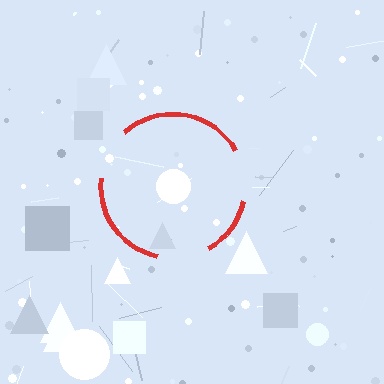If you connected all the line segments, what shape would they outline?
They would outline a circle.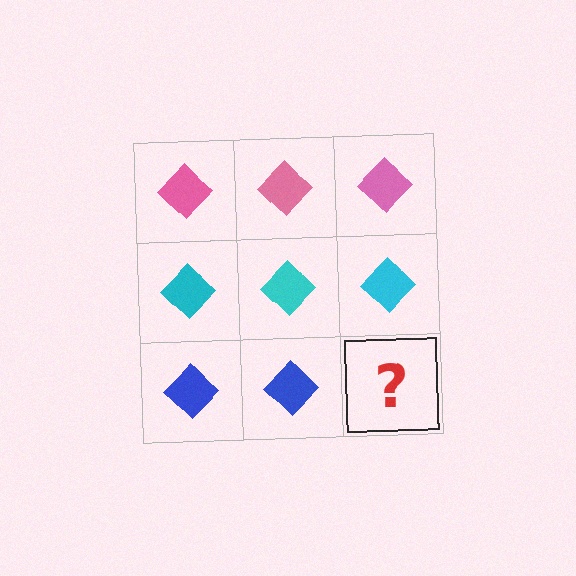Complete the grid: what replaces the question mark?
The question mark should be replaced with a blue diamond.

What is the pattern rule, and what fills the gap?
The rule is that each row has a consistent color. The gap should be filled with a blue diamond.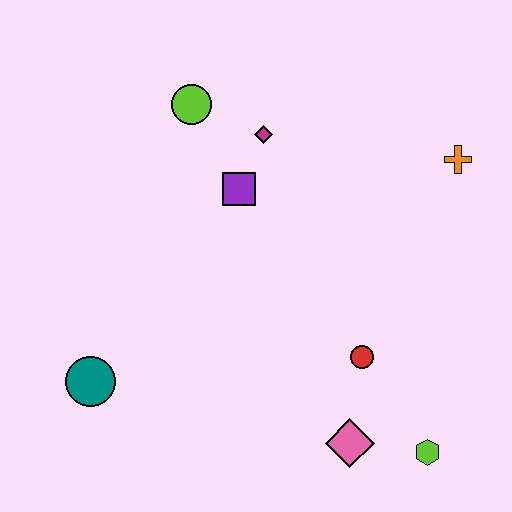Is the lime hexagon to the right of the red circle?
Yes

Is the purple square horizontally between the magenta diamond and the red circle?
No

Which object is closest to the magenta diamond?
The purple square is closest to the magenta diamond.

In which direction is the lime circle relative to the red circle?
The lime circle is above the red circle.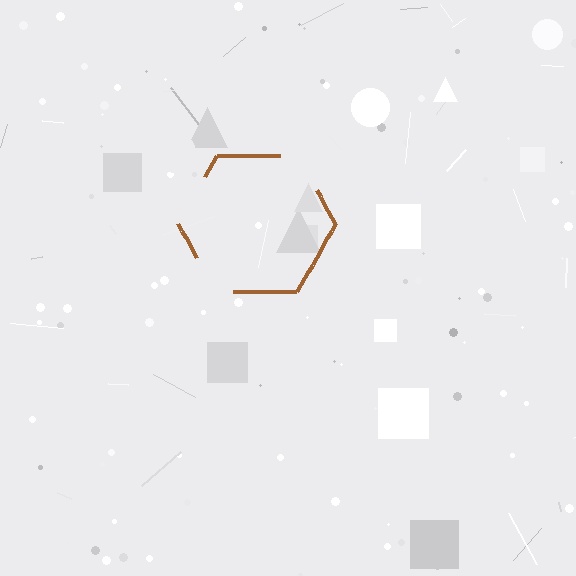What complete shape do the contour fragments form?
The contour fragments form a hexagon.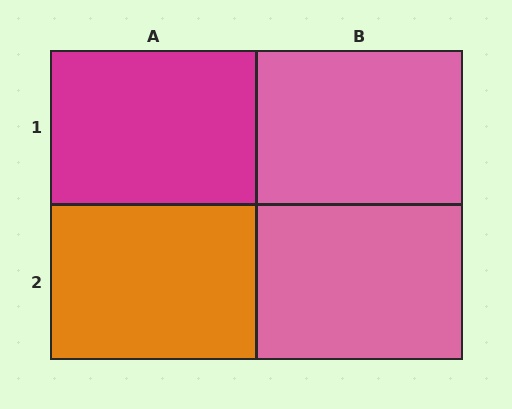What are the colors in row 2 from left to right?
Orange, pink.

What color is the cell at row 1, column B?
Pink.